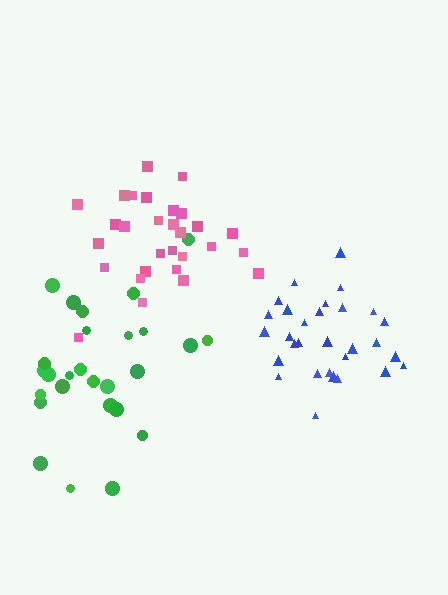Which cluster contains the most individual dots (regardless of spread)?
Blue (30).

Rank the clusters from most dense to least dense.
blue, pink, green.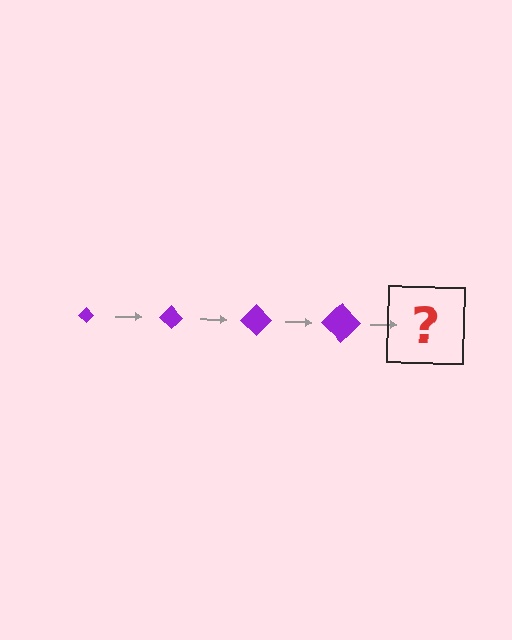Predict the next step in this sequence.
The next step is a purple diamond, larger than the previous one.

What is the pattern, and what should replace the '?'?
The pattern is that the diamond gets progressively larger each step. The '?' should be a purple diamond, larger than the previous one.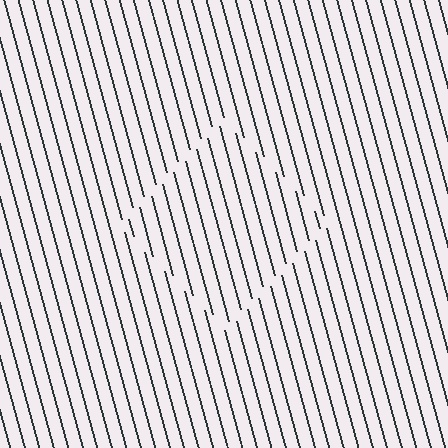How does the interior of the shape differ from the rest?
The interior of the shape contains the same grating, shifted by half a period — the contour is defined by the phase discontinuity where line-ends from the inner and outer gratings abut.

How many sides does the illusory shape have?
4 sides — the line-ends trace a square.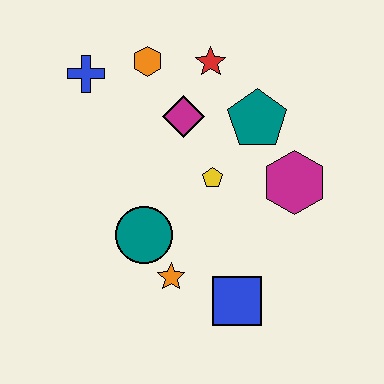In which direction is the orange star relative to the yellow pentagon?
The orange star is below the yellow pentagon.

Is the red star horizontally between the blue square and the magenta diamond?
Yes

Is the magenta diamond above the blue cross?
No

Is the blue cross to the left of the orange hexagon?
Yes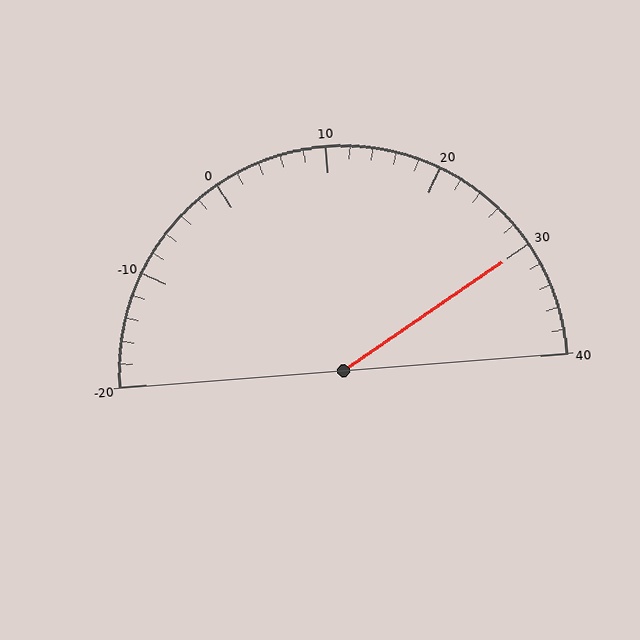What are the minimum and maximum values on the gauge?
The gauge ranges from -20 to 40.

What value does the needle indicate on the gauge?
The needle indicates approximately 30.